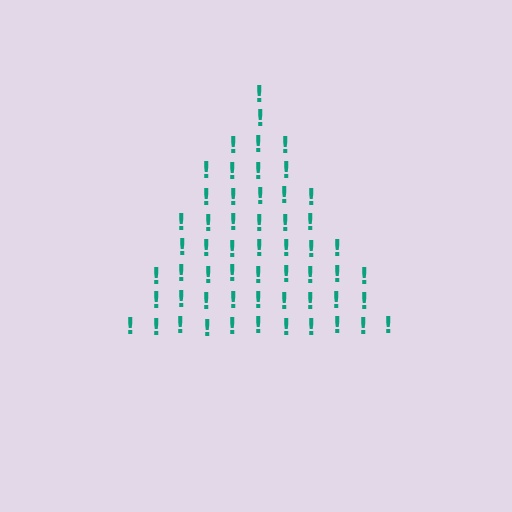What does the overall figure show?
The overall figure shows a triangle.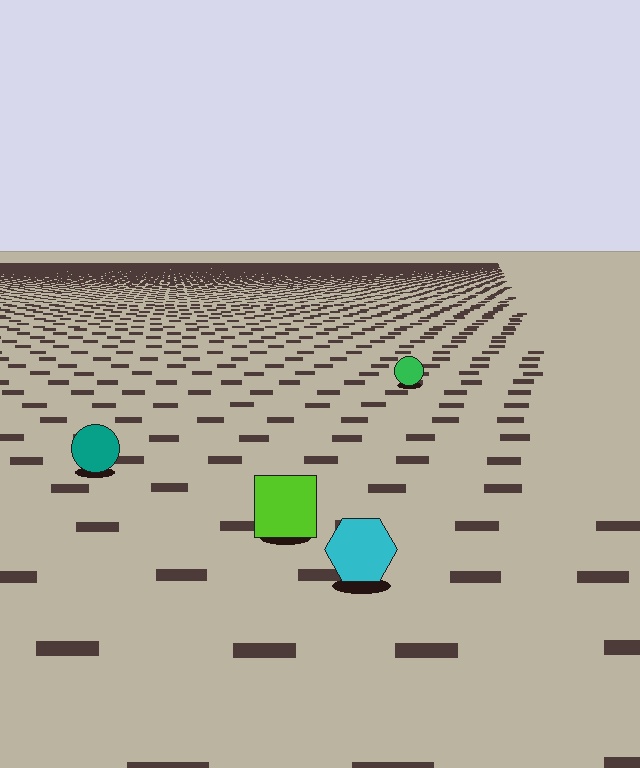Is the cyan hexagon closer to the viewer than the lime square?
Yes. The cyan hexagon is closer — you can tell from the texture gradient: the ground texture is coarser near it.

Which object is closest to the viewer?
The cyan hexagon is closest. The texture marks near it are larger and more spread out.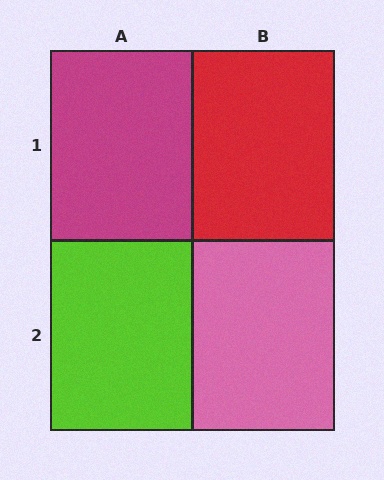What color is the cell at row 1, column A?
Magenta.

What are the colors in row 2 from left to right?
Lime, pink.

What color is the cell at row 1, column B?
Red.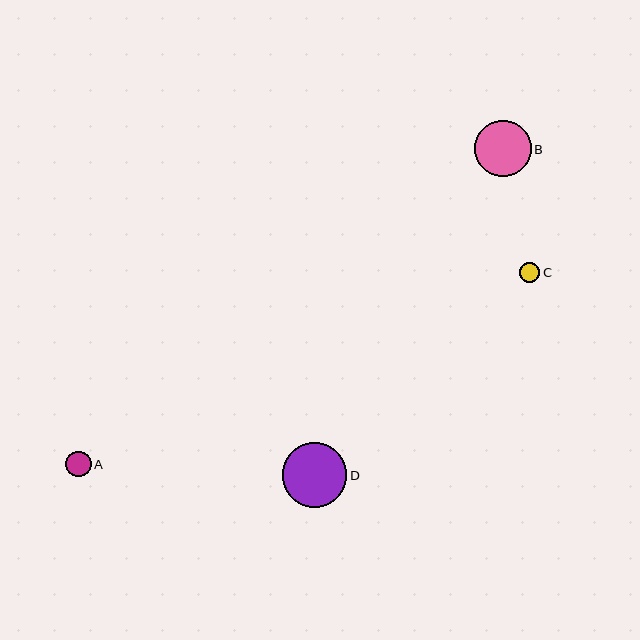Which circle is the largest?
Circle D is the largest with a size of approximately 65 pixels.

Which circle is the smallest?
Circle C is the smallest with a size of approximately 20 pixels.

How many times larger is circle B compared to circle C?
Circle B is approximately 2.8 times the size of circle C.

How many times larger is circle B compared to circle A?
Circle B is approximately 2.2 times the size of circle A.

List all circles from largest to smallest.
From largest to smallest: D, B, A, C.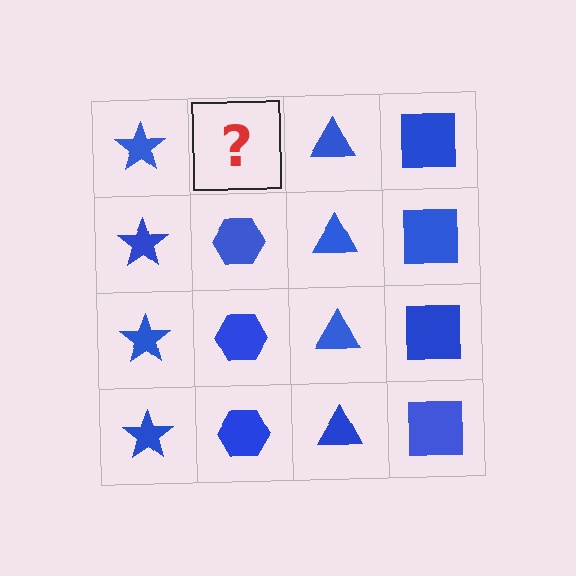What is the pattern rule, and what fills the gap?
The rule is that each column has a consistent shape. The gap should be filled with a blue hexagon.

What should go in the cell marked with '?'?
The missing cell should contain a blue hexagon.